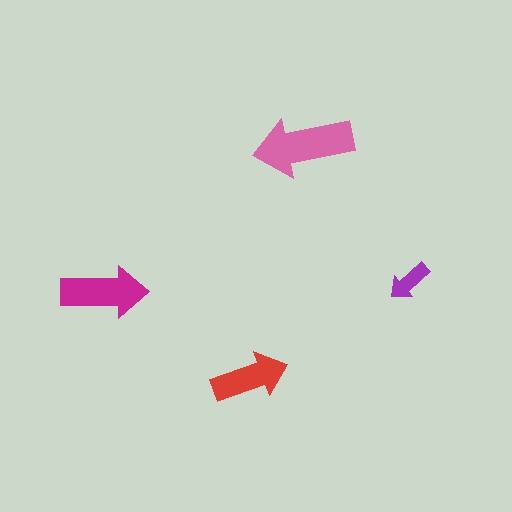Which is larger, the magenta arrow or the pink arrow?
The pink one.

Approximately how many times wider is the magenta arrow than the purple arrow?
About 2 times wider.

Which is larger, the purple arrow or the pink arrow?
The pink one.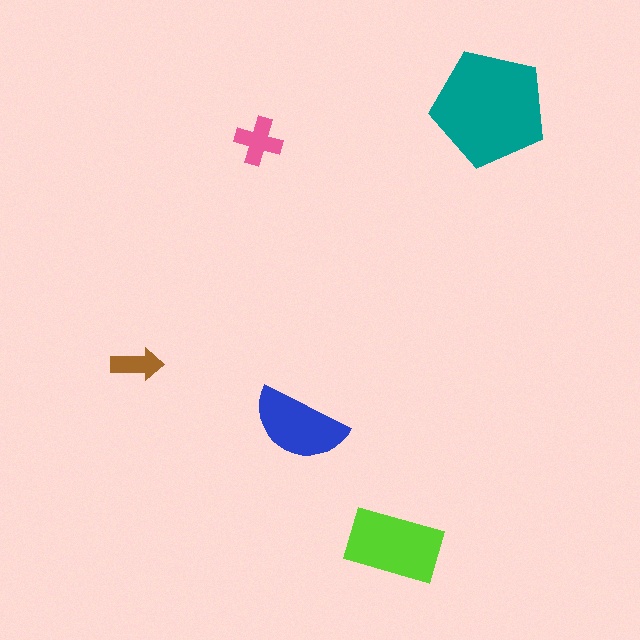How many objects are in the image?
There are 5 objects in the image.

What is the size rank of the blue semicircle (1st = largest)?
3rd.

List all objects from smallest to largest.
The brown arrow, the pink cross, the blue semicircle, the lime rectangle, the teal pentagon.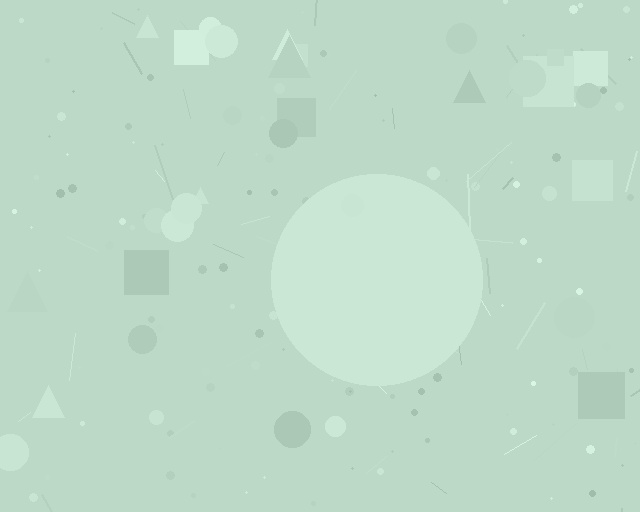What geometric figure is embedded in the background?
A circle is embedded in the background.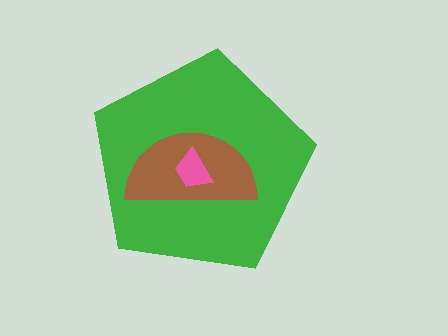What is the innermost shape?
The pink trapezoid.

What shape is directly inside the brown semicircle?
The pink trapezoid.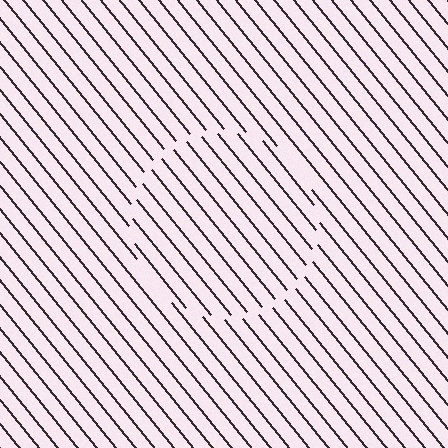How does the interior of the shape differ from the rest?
The interior of the shape contains the same grating, shifted by half a period — the contour is defined by the phase discontinuity where line-ends from the inner and outer gratings abut.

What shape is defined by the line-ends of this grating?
An illusory circle. The interior of the shape contains the same grating, shifted by half a period — the contour is defined by the phase discontinuity where line-ends from the inner and outer gratings abut.